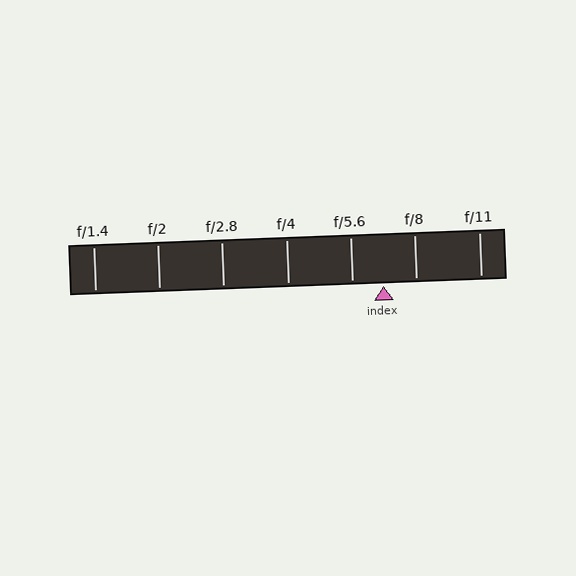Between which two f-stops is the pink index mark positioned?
The index mark is between f/5.6 and f/8.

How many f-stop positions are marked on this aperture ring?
There are 7 f-stop positions marked.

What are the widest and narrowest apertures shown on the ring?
The widest aperture shown is f/1.4 and the narrowest is f/11.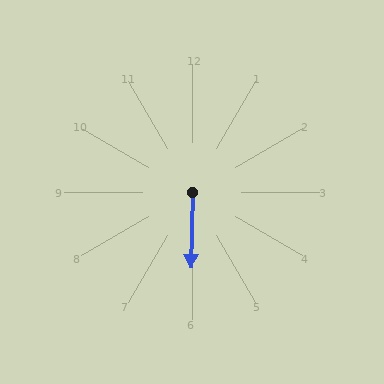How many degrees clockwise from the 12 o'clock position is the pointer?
Approximately 181 degrees.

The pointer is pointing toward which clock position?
Roughly 6 o'clock.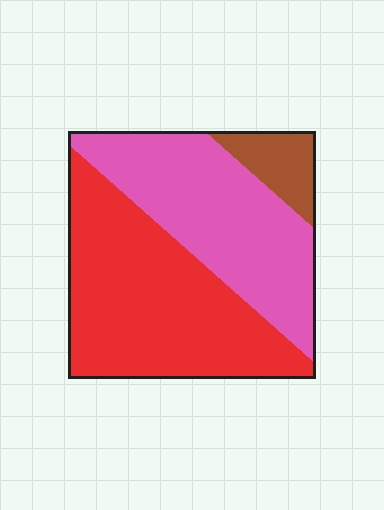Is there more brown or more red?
Red.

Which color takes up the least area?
Brown, at roughly 10%.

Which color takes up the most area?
Red, at roughly 50%.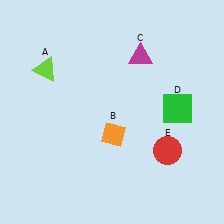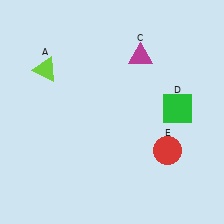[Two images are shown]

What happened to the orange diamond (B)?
The orange diamond (B) was removed in Image 2. It was in the bottom-right area of Image 1.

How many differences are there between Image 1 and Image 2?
There is 1 difference between the two images.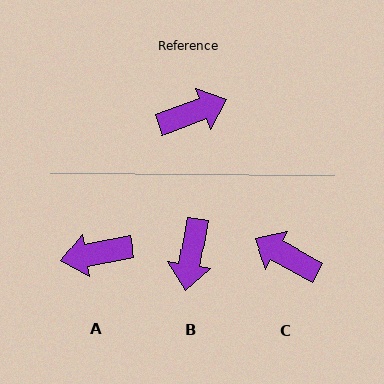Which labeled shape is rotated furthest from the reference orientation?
A, about 171 degrees away.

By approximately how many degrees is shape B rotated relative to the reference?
Approximately 120 degrees clockwise.